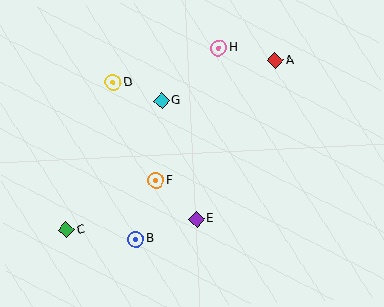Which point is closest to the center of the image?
Point F at (156, 180) is closest to the center.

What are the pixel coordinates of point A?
Point A is at (276, 61).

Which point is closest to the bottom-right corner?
Point E is closest to the bottom-right corner.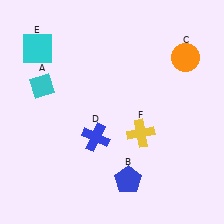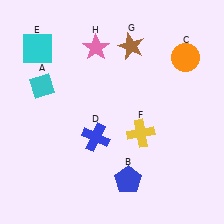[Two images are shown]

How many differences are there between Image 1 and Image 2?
There are 2 differences between the two images.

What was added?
A brown star (G), a pink star (H) were added in Image 2.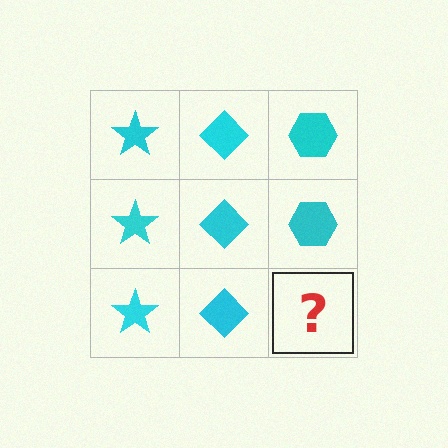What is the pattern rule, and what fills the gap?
The rule is that each column has a consistent shape. The gap should be filled with a cyan hexagon.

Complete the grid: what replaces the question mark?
The question mark should be replaced with a cyan hexagon.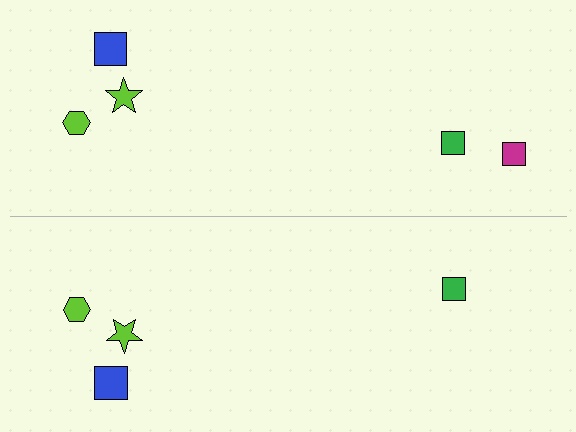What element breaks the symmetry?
A magenta square is missing from the bottom side.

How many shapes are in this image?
There are 9 shapes in this image.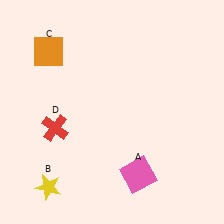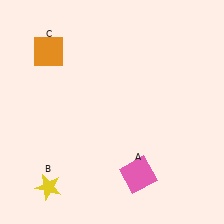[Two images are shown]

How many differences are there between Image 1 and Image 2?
There is 1 difference between the two images.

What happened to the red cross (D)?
The red cross (D) was removed in Image 2. It was in the bottom-left area of Image 1.